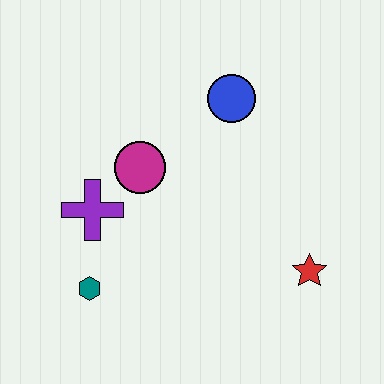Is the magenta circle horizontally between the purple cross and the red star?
Yes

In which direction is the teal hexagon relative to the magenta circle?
The teal hexagon is below the magenta circle.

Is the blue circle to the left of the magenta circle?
No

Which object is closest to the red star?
The blue circle is closest to the red star.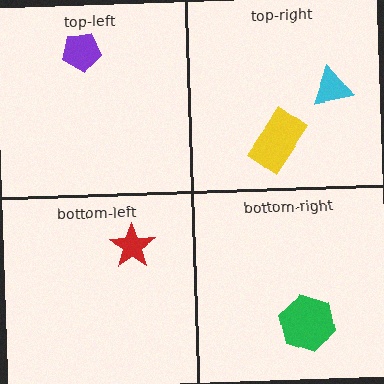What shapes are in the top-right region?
The cyan triangle, the yellow rectangle.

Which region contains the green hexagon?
The bottom-right region.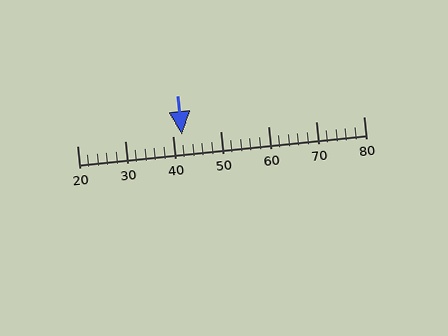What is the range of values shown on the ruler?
The ruler shows values from 20 to 80.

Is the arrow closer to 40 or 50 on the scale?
The arrow is closer to 40.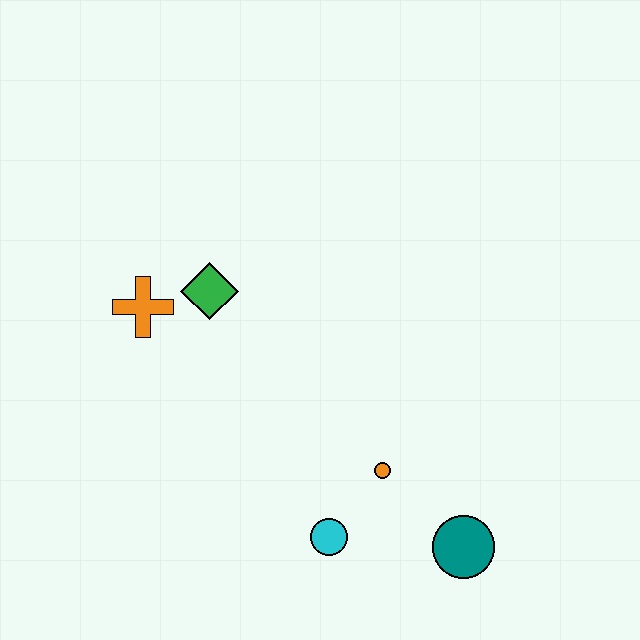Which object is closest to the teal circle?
The orange circle is closest to the teal circle.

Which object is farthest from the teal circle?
The orange cross is farthest from the teal circle.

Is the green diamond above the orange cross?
Yes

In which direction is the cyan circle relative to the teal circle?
The cyan circle is to the left of the teal circle.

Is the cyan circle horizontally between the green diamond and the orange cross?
No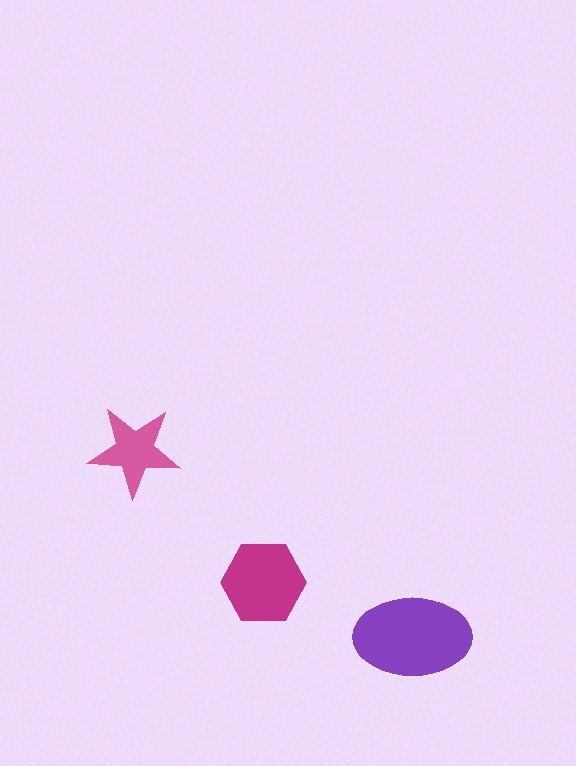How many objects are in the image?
There are 3 objects in the image.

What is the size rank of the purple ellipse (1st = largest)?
1st.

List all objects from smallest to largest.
The pink star, the magenta hexagon, the purple ellipse.